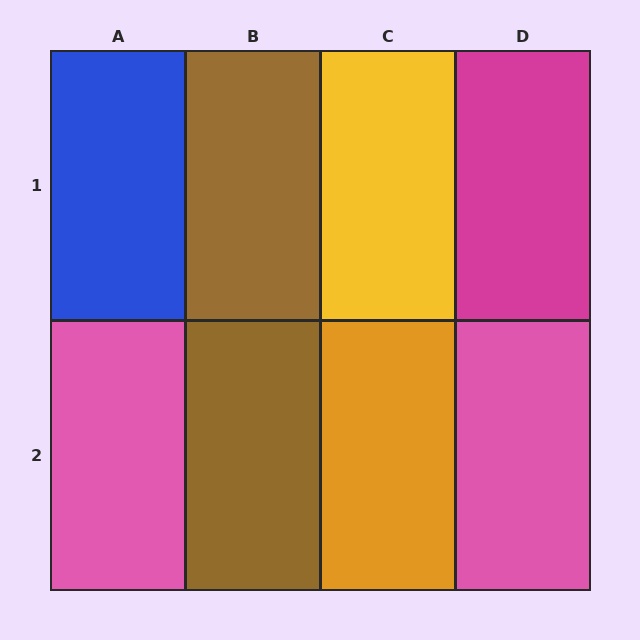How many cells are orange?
1 cell is orange.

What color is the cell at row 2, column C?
Orange.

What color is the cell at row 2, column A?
Pink.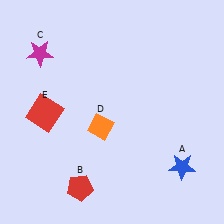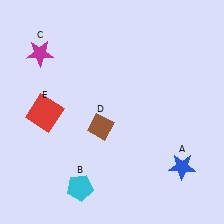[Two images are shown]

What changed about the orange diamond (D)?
In Image 1, D is orange. In Image 2, it changed to brown.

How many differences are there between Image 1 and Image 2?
There are 2 differences between the two images.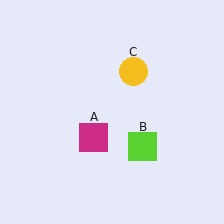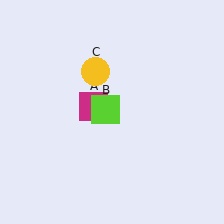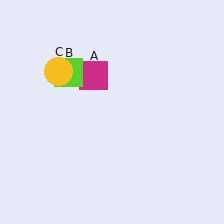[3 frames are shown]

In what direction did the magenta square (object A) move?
The magenta square (object A) moved up.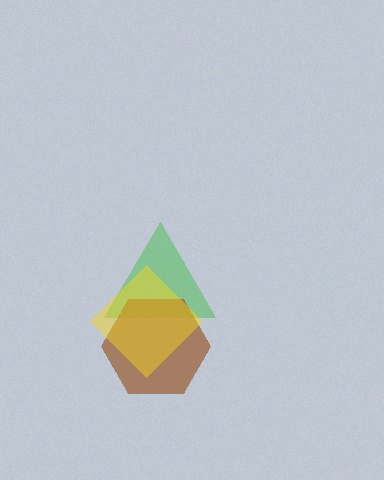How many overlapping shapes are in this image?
There are 3 overlapping shapes in the image.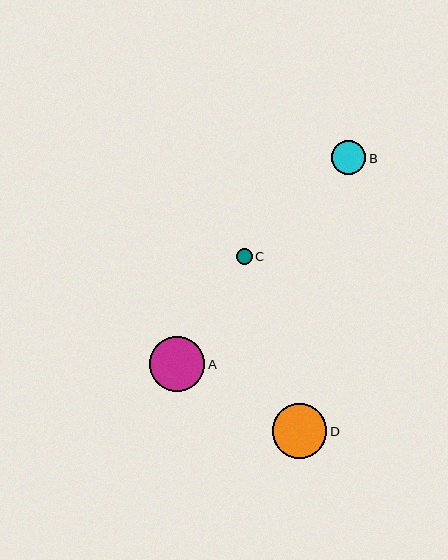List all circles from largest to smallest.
From largest to smallest: A, D, B, C.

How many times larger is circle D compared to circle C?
Circle D is approximately 3.4 times the size of circle C.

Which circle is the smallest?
Circle C is the smallest with a size of approximately 16 pixels.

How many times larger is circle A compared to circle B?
Circle A is approximately 1.6 times the size of circle B.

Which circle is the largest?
Circle A is the largest with a size of approximately 55 pixels.